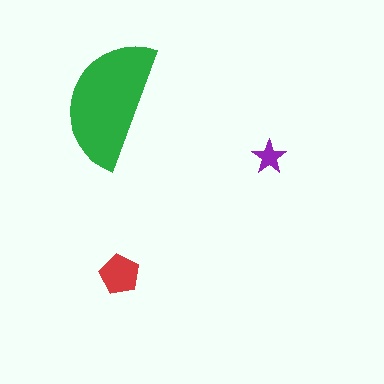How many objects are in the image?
There are 3 objects in the image.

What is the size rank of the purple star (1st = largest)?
3rd.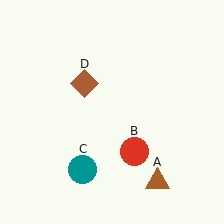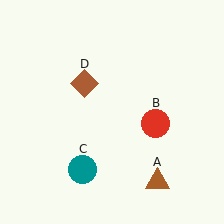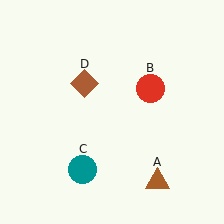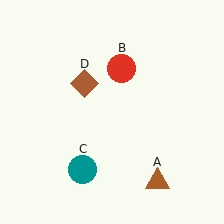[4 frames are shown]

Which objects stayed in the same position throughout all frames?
Brown triangle (object A) and teal circle (object C) and brown diamond (object D) remained stationary.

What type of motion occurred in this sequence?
The red circle (object B) rotated counterclockwise around the center of the scene.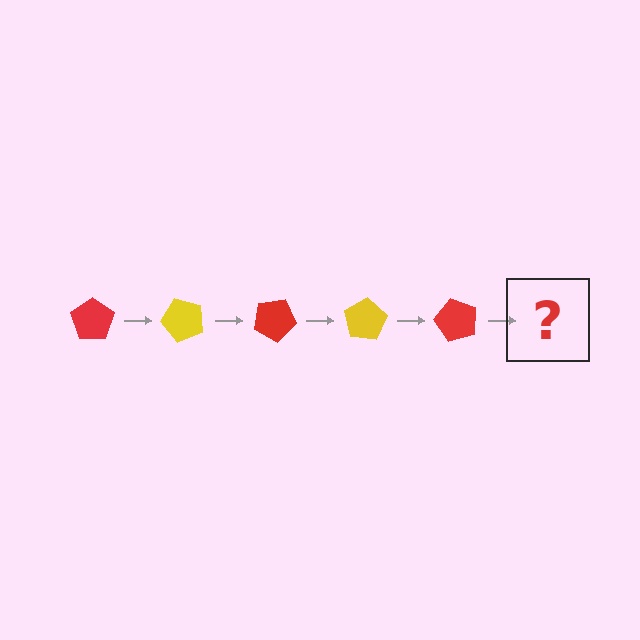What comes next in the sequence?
The next element should be a yellow pentagon, rotated 250 degrees from the start.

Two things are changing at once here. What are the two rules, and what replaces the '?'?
The two rules are that it rotates 50 degrees each step and the color cycles through red and yellow. The '?' should be a yellow pentagon, rotated 250 degrees from the start.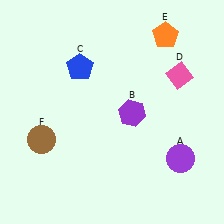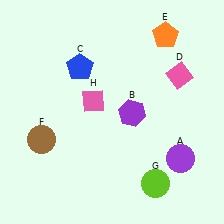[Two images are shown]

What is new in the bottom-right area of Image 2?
A lime circle (G) was added in the bottom-right area of Image 2.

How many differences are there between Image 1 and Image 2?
There are 2 differences between the two images.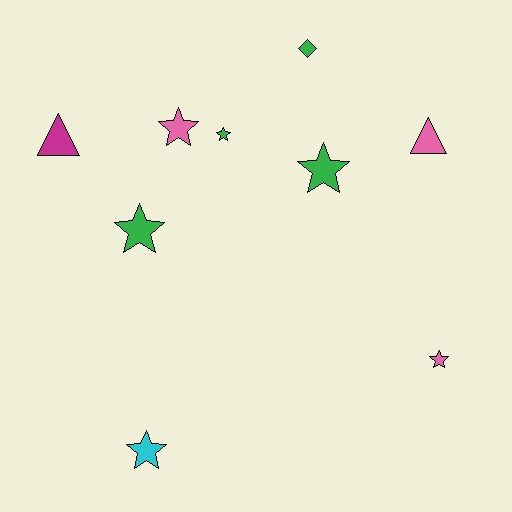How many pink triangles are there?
There is 1 pink triangle.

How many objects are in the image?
There are 9 objects.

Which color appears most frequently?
Green, with 4 objects.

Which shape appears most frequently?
Star, with 6 objects.